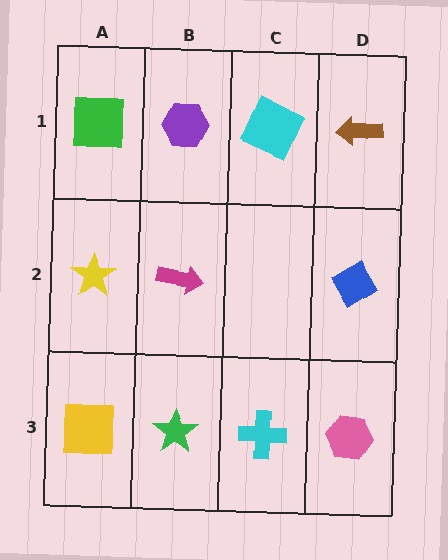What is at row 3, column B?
A green star.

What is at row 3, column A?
A yellow square.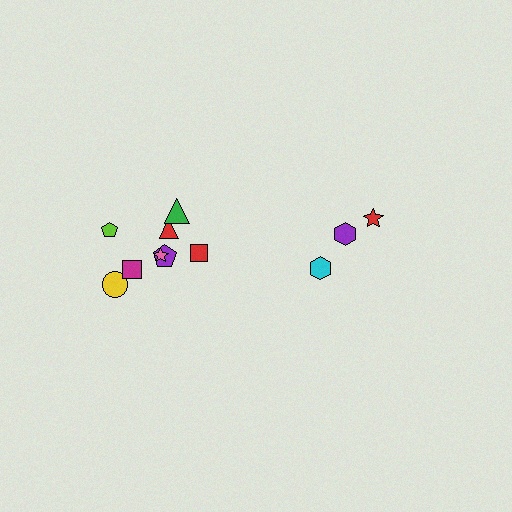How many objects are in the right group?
There are 4 objects.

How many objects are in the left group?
There are 8 objects.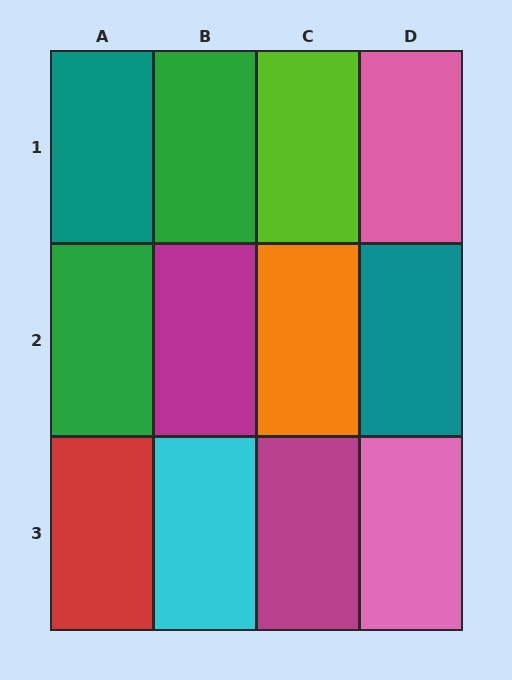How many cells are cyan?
1 cell is cyan.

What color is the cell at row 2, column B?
Magenta.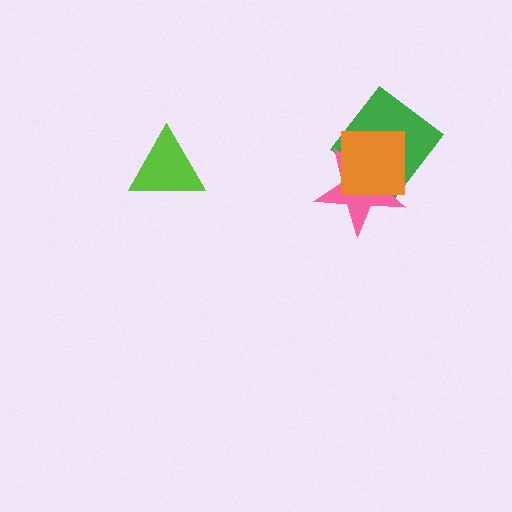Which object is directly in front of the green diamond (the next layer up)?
The pink star is directly in front of the green diamond.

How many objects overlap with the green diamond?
2 objects overlap with the green diamond.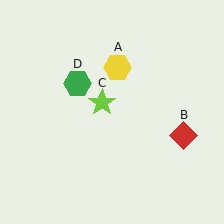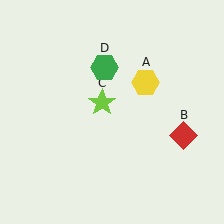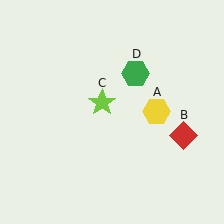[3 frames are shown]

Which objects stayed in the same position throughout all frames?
Red diamond (object B) and lime star (object C) remained stationary.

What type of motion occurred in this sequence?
The yellow hexagon (object A), green hexagon (object D) rotated clockwise around the center of the scene.